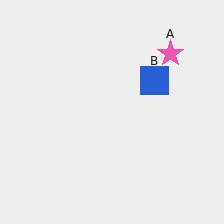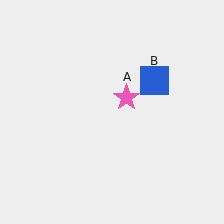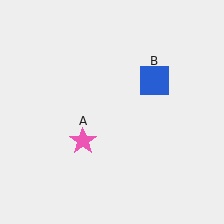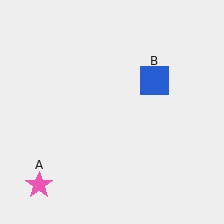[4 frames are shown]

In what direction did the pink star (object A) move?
The pink star (object A) moved down and to the left.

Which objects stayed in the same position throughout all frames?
Blue square (object B) remained stationary.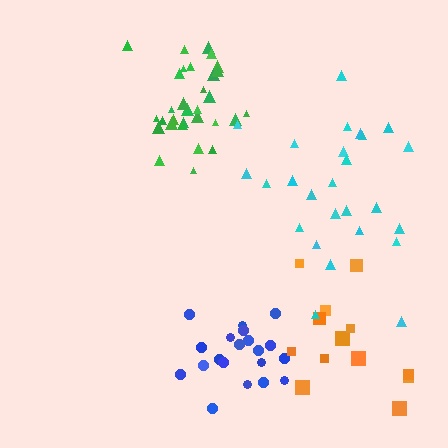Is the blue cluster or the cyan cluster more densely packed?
Blue.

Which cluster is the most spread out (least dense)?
Orange.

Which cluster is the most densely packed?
Green.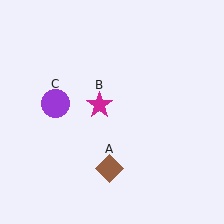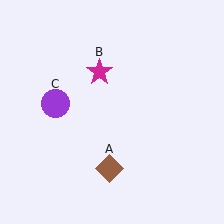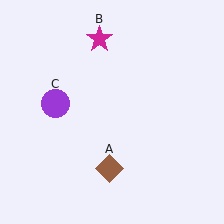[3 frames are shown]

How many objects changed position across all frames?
1 object changed position: magenta star (object B).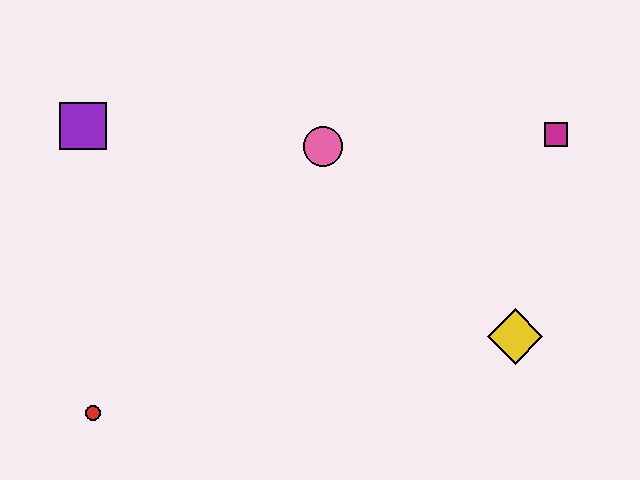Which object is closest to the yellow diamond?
The magenta square is closest to the yellow diamond.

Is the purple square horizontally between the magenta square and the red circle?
No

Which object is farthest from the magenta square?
The red circle is farthest from the magenta square.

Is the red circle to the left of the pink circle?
Yes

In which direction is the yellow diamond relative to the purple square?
The yellow diamond is to the right of the purple square.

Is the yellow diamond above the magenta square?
No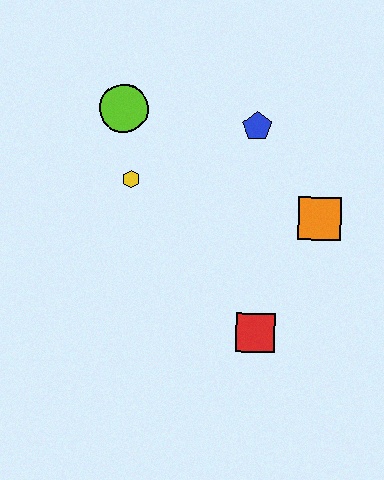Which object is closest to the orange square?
The blue pentagon is closest to the orange square.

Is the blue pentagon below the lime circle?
Yes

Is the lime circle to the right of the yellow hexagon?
No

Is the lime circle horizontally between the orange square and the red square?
No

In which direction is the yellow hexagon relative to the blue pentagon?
The yellow hexagon is to the left of the blue pentagon.